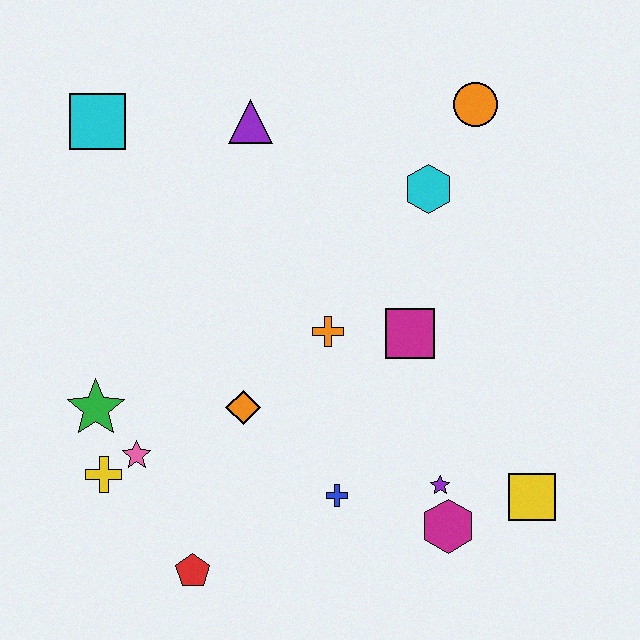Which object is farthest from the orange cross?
The cyan square is farthest from the orange cross.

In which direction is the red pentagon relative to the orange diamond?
The red pentagon is below the orange diamond.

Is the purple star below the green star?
Yes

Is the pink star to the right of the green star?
Yes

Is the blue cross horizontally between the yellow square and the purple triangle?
Yes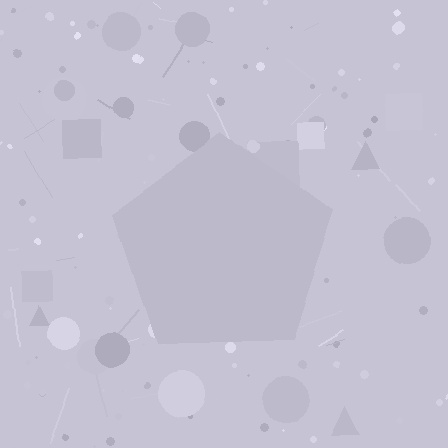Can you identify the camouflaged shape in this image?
The camouflaged shape is a pentagon.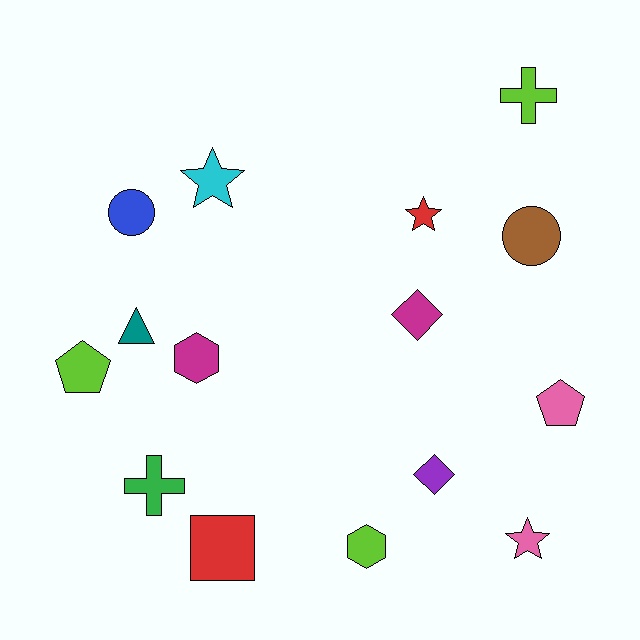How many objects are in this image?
There are 15 objects.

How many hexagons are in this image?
There are 2 hexagons.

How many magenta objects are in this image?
There are 2 magenta objects.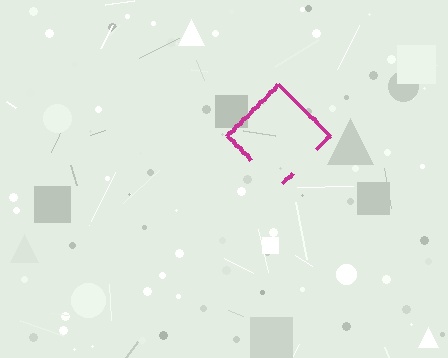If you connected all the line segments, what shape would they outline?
They would outline a diamond.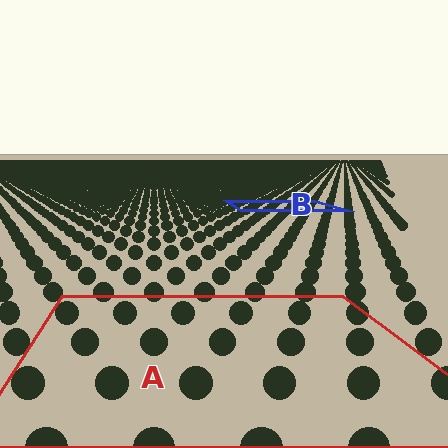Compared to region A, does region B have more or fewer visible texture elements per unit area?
Region B has more texture elements per unit area — they are packed more densely because it is farther away.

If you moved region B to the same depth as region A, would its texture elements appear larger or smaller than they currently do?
They would appear larger. At a closer depth, the same texture elements are projected at a bigger on-screen size.